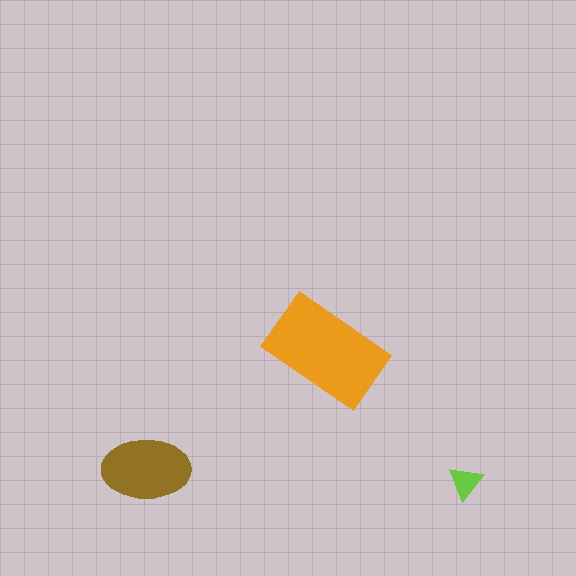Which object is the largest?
The orange rectangle.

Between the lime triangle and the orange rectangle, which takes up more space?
The orange rectangle.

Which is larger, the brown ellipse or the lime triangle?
The brown ellipse.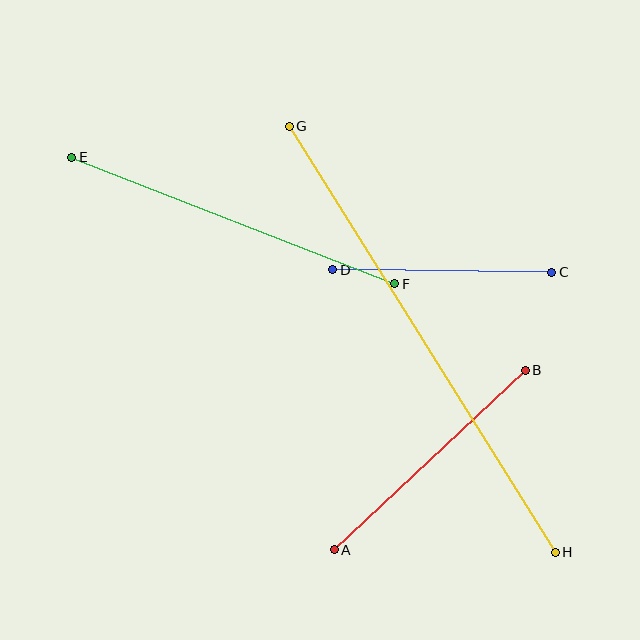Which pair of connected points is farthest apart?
Points G and H are farthest apart.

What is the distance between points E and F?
The distance is approximately 347 pixels.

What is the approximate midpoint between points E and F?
The midpoint is at approximately (233, 221) pixels.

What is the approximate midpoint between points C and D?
The midpoint is at approximately (442, 271) pixels.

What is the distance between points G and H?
The distance is approximately 502 pixels.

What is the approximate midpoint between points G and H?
The midpoint is at approximately (422, 339) pixels.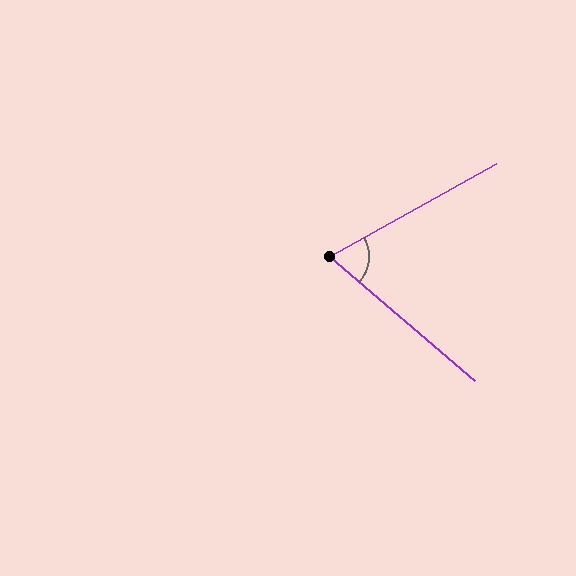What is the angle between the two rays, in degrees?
Approximately 70 degrees.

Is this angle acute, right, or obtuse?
It is acute.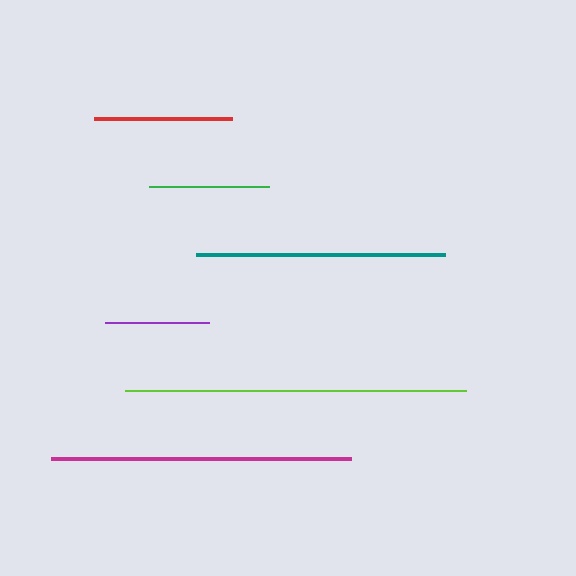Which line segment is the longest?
The lime line is the longest at approximately 341 pixels.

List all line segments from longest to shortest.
From longest to shortest: lime, magenta, teal, red, green, purple.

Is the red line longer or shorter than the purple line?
The red line is longer than the purple line.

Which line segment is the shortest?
The purple line is the shortest at approximately 104 pixels.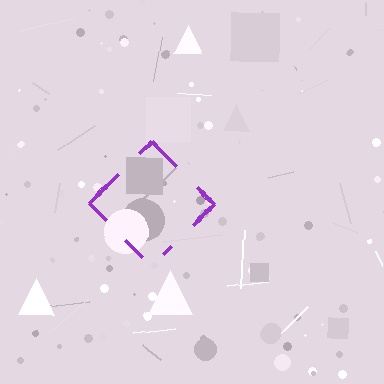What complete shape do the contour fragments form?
The contour fragments form a diamond.